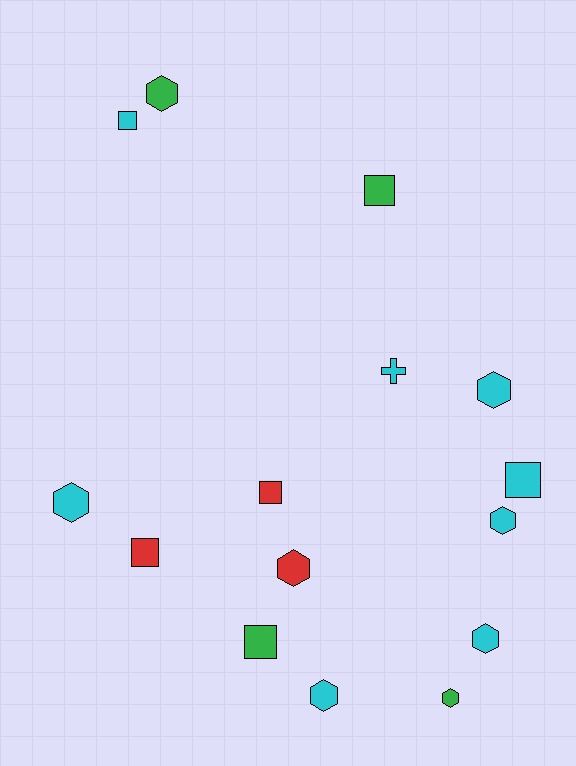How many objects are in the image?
There are 15 objects.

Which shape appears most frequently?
Hexagon, with 8 objects.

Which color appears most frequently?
Cyan, with 8 objects.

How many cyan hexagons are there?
There are 5 cyan hexagons.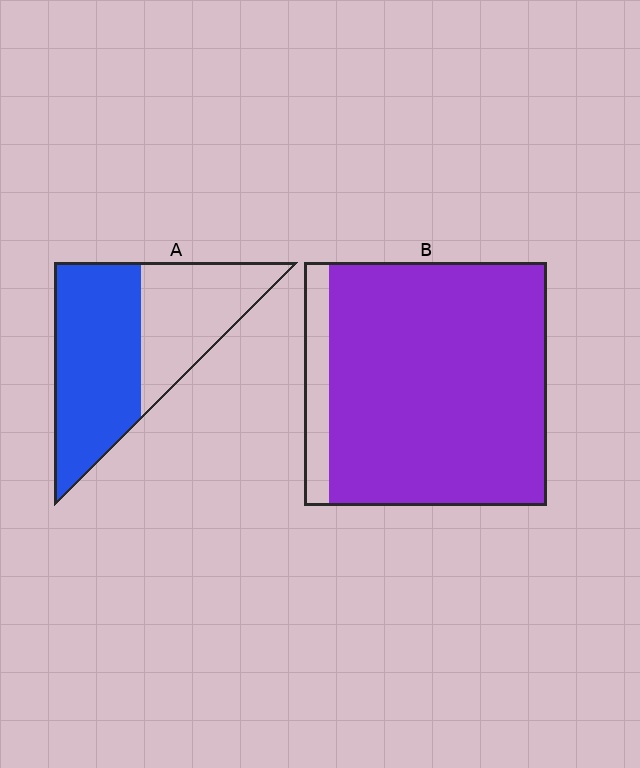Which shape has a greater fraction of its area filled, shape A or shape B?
Shape B.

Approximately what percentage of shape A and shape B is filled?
A is approximately 60% and B is approximately 90%.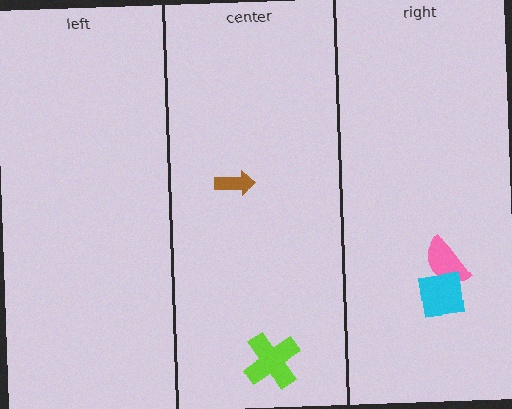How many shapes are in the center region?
2.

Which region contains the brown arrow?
The center region.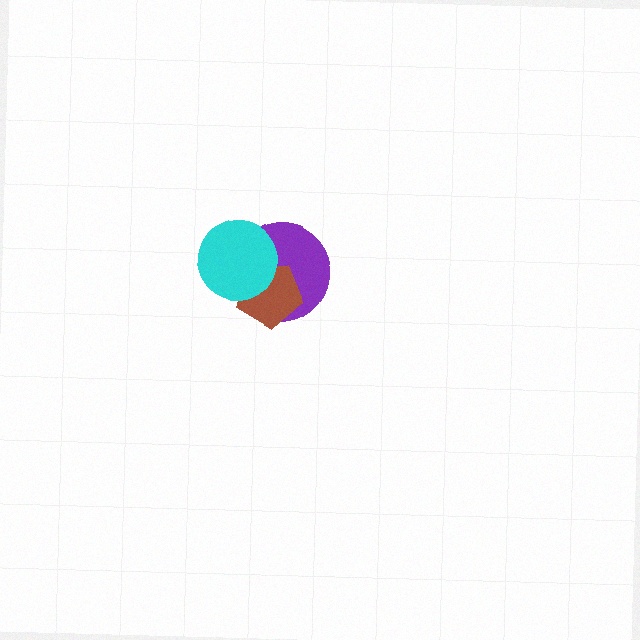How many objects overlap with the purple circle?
2 objects overlap with the purple circle.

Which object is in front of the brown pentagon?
The cyan circle is in front of the brown pentagon.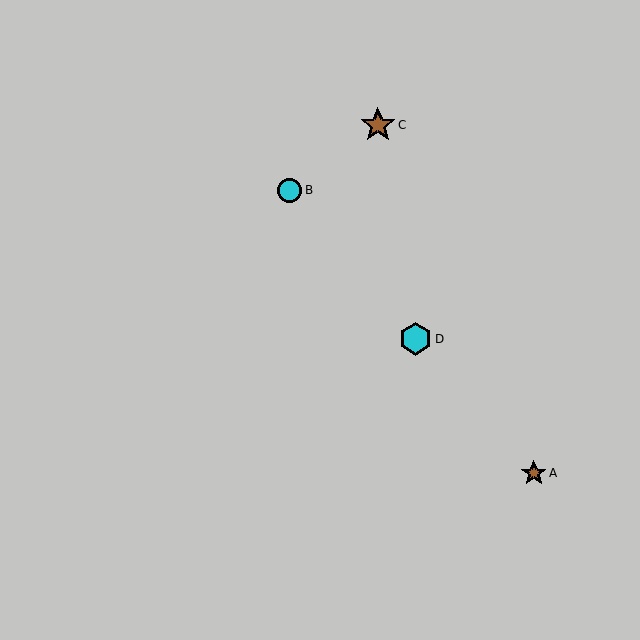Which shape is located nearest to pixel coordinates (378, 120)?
The brown star (labeled C) at (378, 125) is nearest to that location.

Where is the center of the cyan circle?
The center of the cyan circle is at (290, 190).